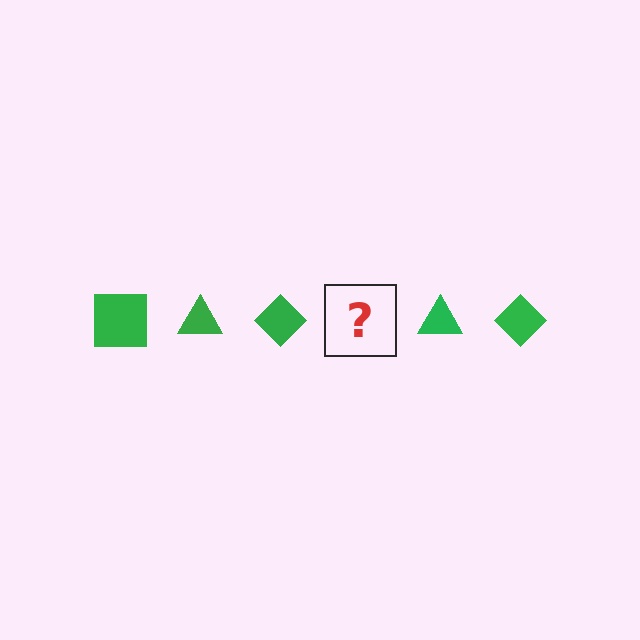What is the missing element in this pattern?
The missing element is a green square.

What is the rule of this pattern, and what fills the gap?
The rule is that the pattern cycles through square, triangle, diamond shapes in green. The gap should be filled with a green square.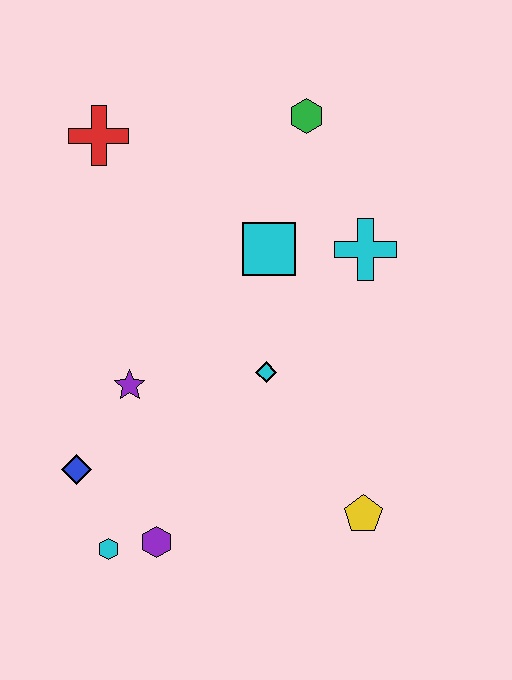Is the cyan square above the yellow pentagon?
Yes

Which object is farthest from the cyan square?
The cyan hexagon is farthest from the cyan square.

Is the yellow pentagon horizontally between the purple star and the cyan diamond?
No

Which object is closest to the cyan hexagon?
The purple hexagon is closest to the cyan hexagon.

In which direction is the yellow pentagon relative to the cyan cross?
The yellow pentagon is below the cyan cross.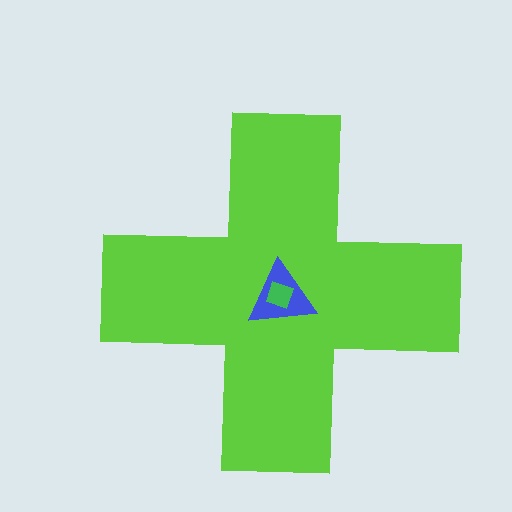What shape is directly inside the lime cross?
The blue triangle.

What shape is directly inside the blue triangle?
The green diamond.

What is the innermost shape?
The green diamond.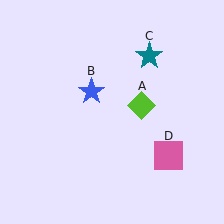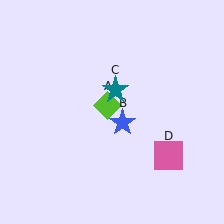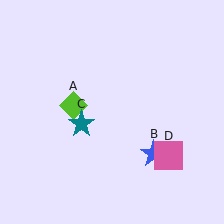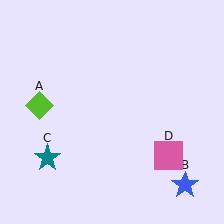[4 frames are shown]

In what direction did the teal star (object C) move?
The teal star (object C) moved down and to the left.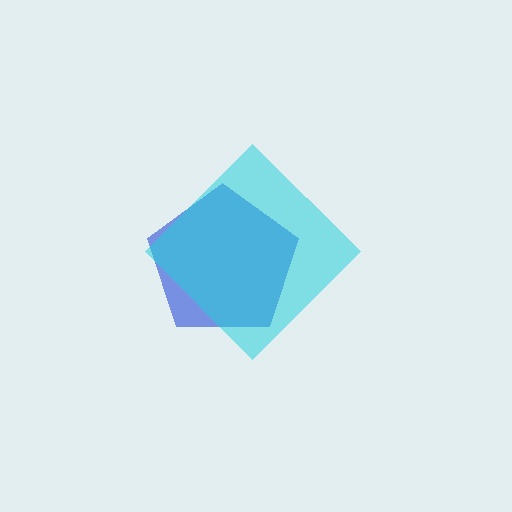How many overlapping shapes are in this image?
There are 2 overlapping shapes in the image.